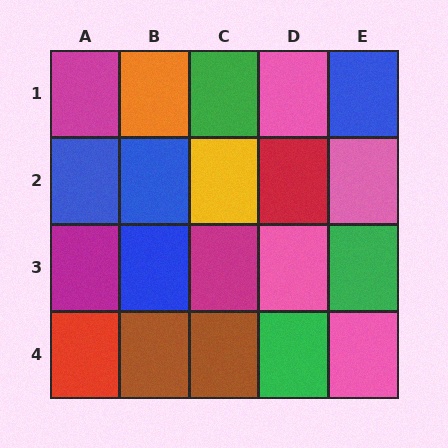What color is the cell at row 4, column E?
Pink.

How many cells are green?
3 cells are green.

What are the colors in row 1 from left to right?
Magenta, orange, green, pink, blue.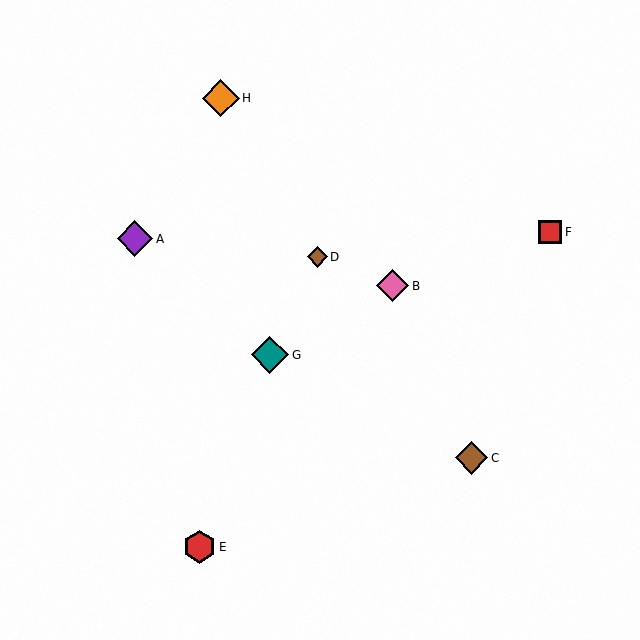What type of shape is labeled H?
Shape H is an orange diamond.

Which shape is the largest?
The teal diamond (labeled G) is the largest.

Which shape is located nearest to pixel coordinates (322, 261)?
The brown diamond (labeled D) at (317, 257) is nearest to that location.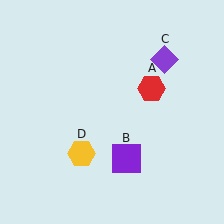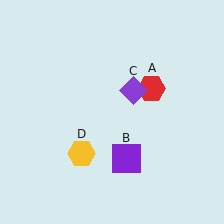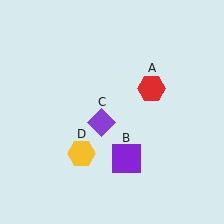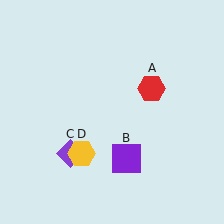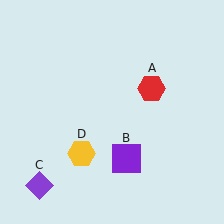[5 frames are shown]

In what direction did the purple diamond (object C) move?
The purple diamond (object C) moved down and to the left.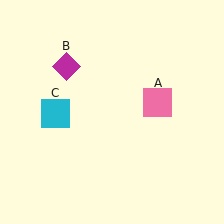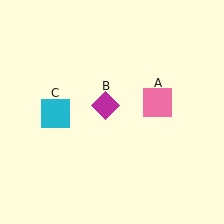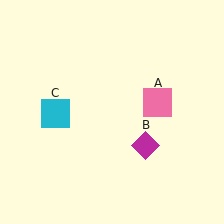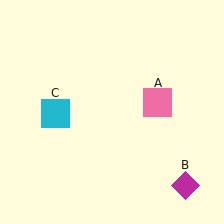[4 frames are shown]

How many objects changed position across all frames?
1 object changed position: magenta diamond (object B).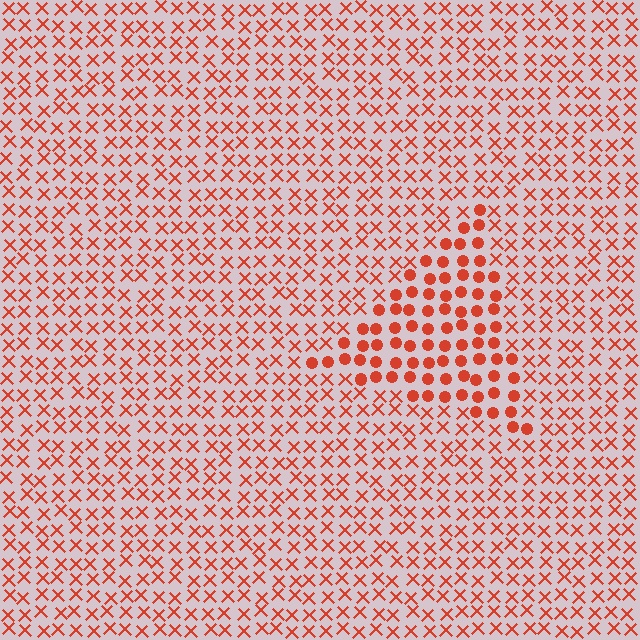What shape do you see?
I see a triangle.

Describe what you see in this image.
The image is filled with small red elements arranged in a uniform grid. A triangle-shaped region contains circles, while the surrounding area contains X marks. The boundary is defined purely by the change in element shape.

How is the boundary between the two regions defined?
The boundary is defined by a change in element shape: circles inside vs. X marks outside. All elements share the same color and spacing.